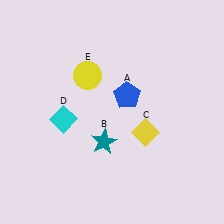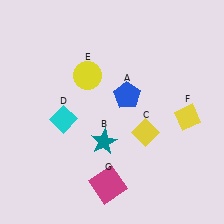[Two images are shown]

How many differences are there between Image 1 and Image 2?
There are 2 differences between the two images.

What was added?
A yellow diamond (F), a magenta square (G) were added in Image 2.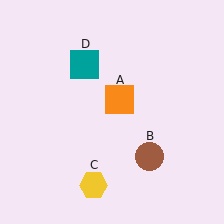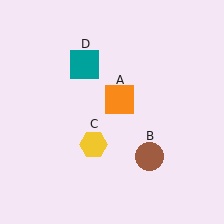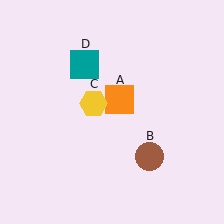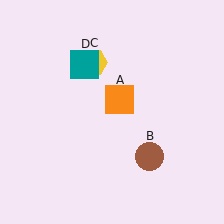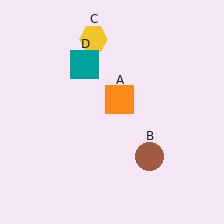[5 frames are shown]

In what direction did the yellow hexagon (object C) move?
The yellow hexagon (object C) moved up.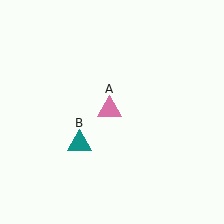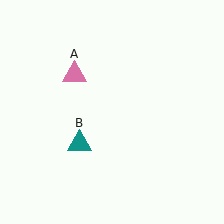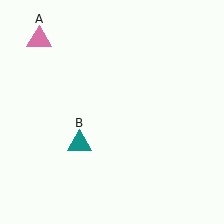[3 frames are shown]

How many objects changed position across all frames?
1 object changed position: pink triangle (object A).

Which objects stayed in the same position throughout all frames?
Teal triangle (object B) remained stationary.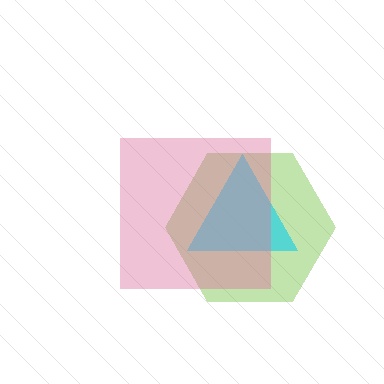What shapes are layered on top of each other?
The layered shapes are: a lime hexagon, a cyan triangle, a pink square.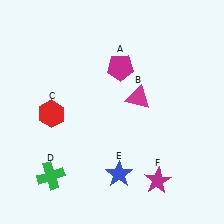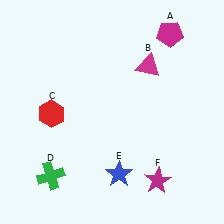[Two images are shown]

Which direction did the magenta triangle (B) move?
The magenta triangle (B) moved up.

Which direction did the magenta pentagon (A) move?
The magenta pentagon (A) moved right.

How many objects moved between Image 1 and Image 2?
2 objects moved between the two images.